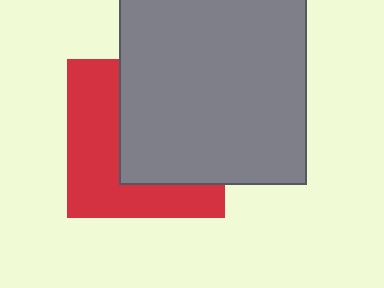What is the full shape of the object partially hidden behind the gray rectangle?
The partially hidden object is a red square.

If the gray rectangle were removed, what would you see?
You would see the complete red square.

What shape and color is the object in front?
The object in front is a gray rectangle.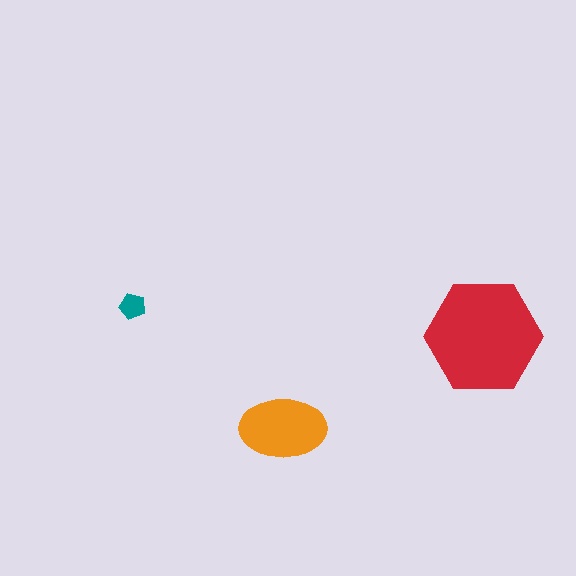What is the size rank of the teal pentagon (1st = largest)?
3rd.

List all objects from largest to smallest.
The red hexagon, the orange ellipse, the teal pentagon.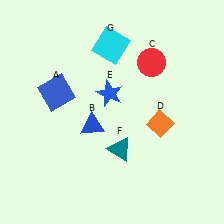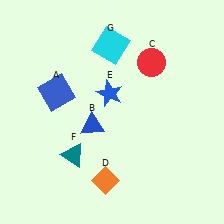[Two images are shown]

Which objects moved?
The objects that moved are: the orange diamond (D), the teal triangle (F).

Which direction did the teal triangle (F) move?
The teal triangle (F) moved left.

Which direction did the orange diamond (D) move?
The orange diamond (D) moved down.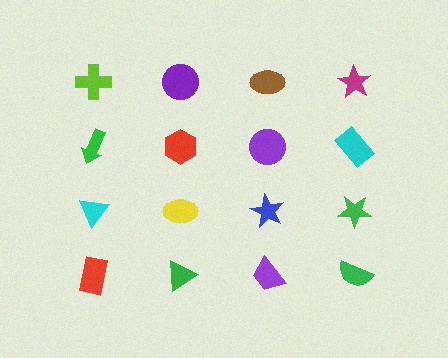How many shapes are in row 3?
4 shapes.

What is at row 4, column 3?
A purple trapezoid.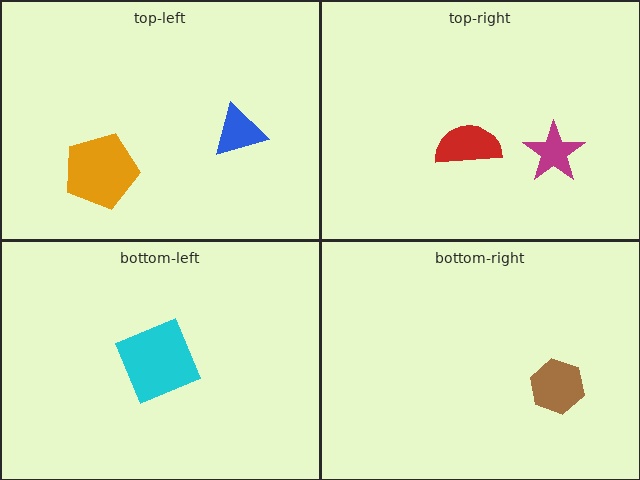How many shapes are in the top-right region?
2.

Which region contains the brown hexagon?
The bottom-right region.